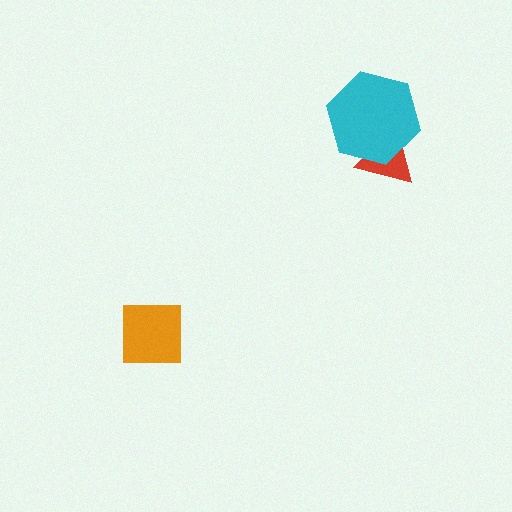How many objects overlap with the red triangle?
1 object overlaps with the red triangle.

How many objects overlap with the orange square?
0 objects overlap with the orange square.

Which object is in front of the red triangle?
The cyan hexagon is in front of the red triangle.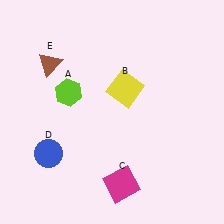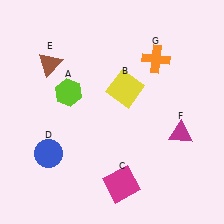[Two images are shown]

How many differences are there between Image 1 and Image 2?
There are 2 differences between the two images.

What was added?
A magenta triangle (F), an orange cross (G) were added in Image 2.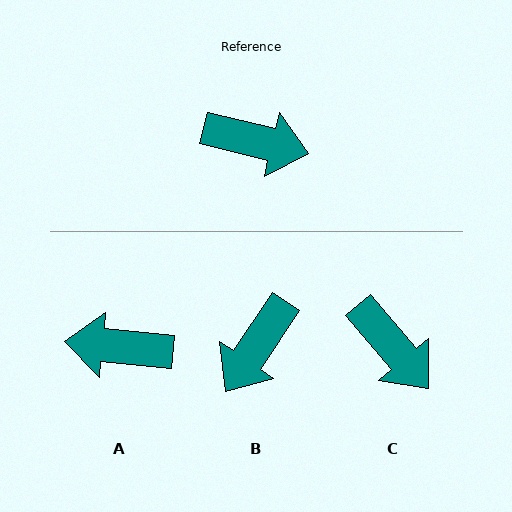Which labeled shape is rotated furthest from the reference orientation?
A, about 172 degrees away.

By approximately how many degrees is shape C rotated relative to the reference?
Approximately 36 degrees clockwise.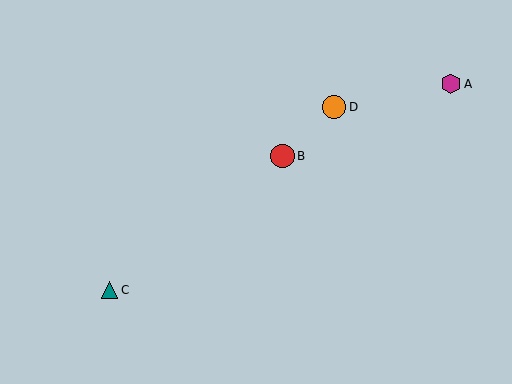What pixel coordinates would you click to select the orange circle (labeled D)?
Click at (334, 107) to select the orange circle D.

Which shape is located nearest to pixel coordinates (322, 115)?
The orange circle (labeled D) at (334, 107) is nearest to that location.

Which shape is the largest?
The red circle (labeled B) is the largest.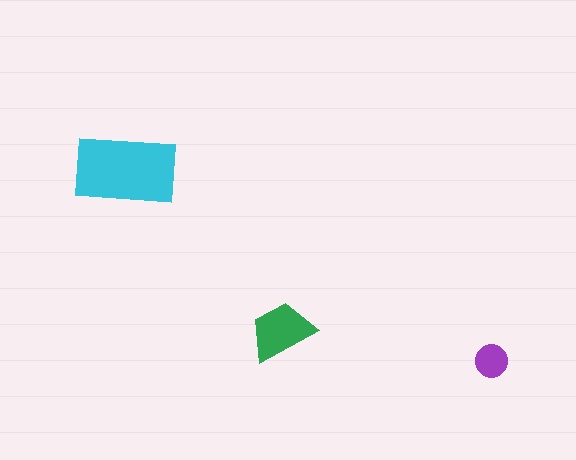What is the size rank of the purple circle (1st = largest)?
3rd.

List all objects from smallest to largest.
The purple circle, the green trapezoid, the cyan rectangle.